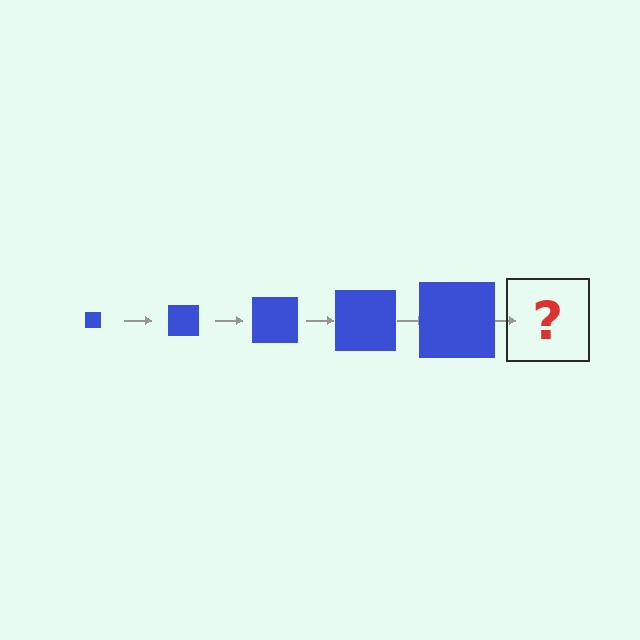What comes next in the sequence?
The next element should be a blue square, larger than the previous one.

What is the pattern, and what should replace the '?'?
The pattern is that the square gets progressively larger each step. The '?' should be a blue square, larger than the previous one.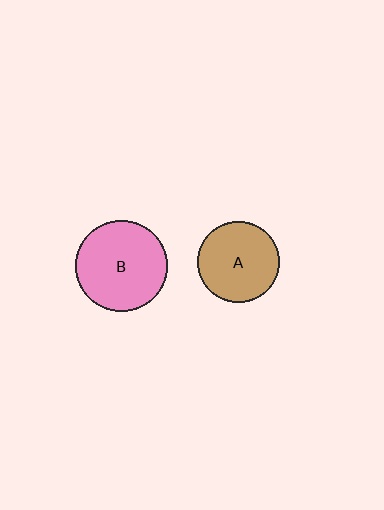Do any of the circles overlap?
No, none of the circles overlap.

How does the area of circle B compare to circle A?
Approximately 1.3 times.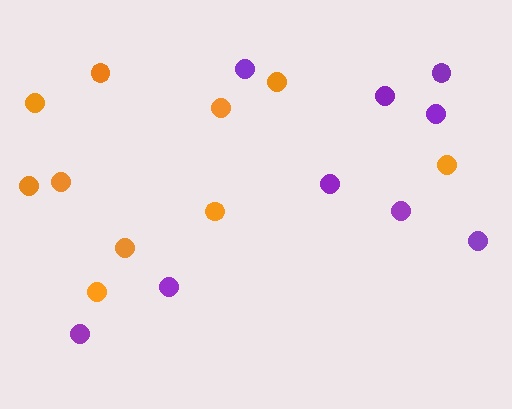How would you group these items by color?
There are 2 groups: one group of orange circles (10) and one group of purple circles (9).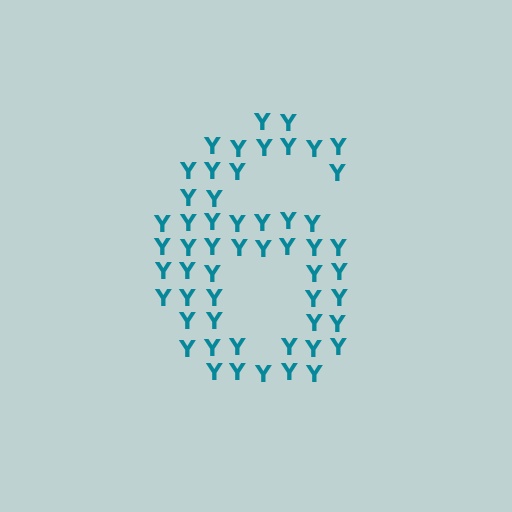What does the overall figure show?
The overall figure shows the digit 6.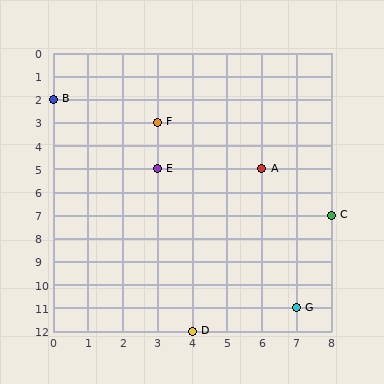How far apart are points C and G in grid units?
Points C and G are 1 column and 4 rows apart (about 4.1 grid units diagonally).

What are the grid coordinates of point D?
Point D is at grid coordinates (4, 12).